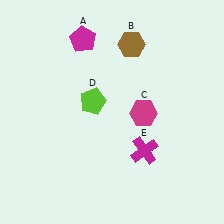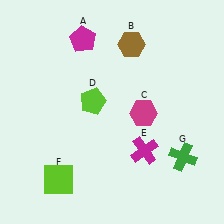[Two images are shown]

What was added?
A lime square (F), a green cross (G) were added in Image 2.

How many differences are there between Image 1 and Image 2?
There are 2 differences between the two images.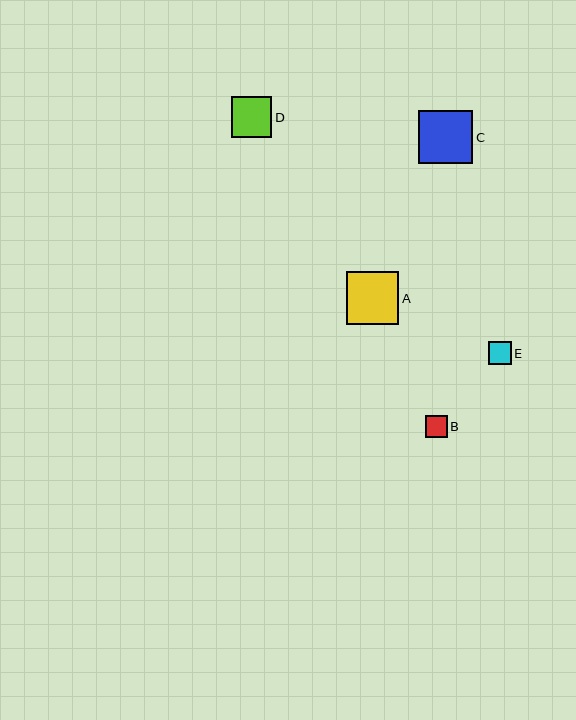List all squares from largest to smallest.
From largest to smallest: C, A, D, E, B.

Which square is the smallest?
Square B is the smallest with a size of approximately 22 pixels.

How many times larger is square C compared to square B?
Square C is approximately 2.5 times the size of square B.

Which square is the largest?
Square C is the largest with a size of approximately 54 pixels.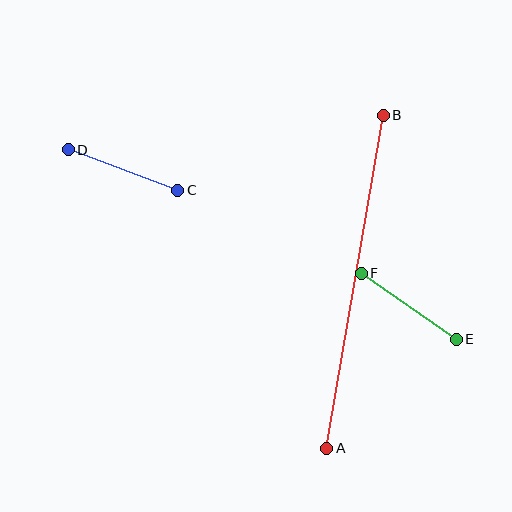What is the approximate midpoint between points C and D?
The midpoint is at approximately (123, 170) pixels.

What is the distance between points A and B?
The distance is approximately 338 pixels.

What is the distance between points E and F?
The distance is approximately 116 pixels.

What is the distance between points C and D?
The distance is approximately 117 pixels.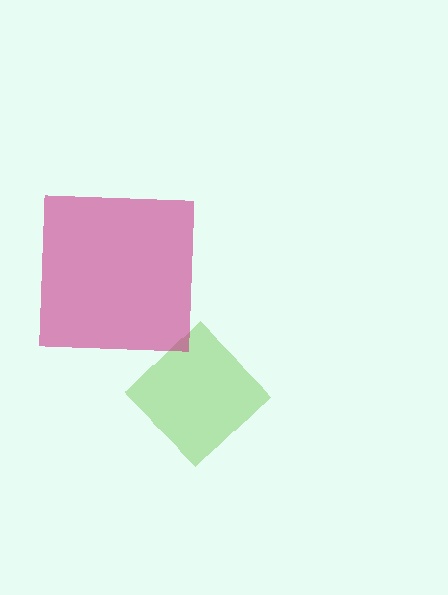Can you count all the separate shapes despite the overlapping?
Yes, there are 2 separate shapes.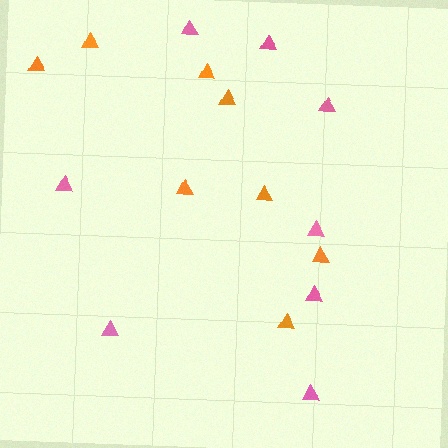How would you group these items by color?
There are 2 groups: one group of pink triangles (8) and one group of orange triangles (8).